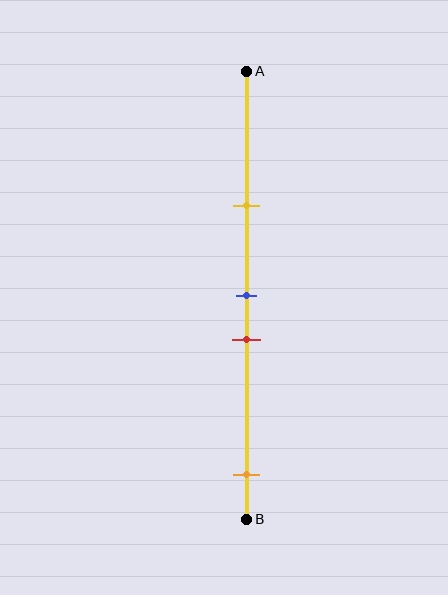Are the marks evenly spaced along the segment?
No, the marks are not evenly spaced.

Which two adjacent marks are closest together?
The blue and red marks are the closest adjacent pair.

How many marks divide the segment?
There are 4 marks dividing the segment.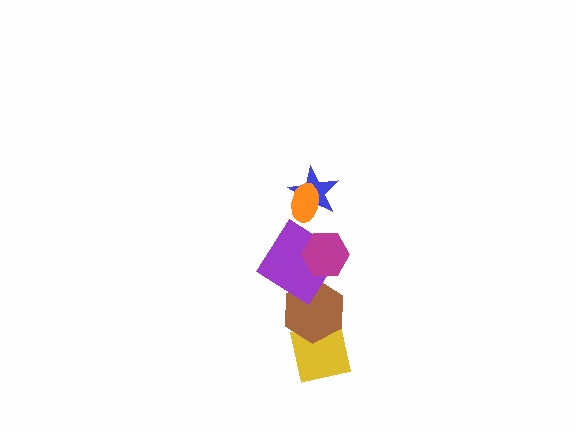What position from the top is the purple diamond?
The purple diamond is 4th from the top.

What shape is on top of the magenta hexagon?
The blue star is on top of the magenta hexagon.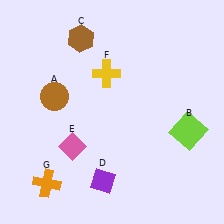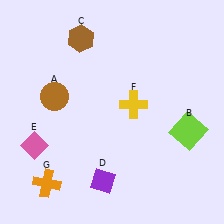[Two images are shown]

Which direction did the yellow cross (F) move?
The yellow cross (F) moved down.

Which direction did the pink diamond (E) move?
The pink diamond (E) moved left.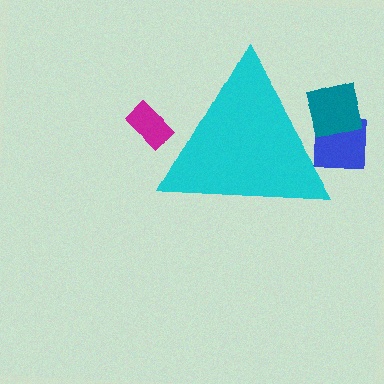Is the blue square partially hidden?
Yes, the blue square is partially hidden behind the cyan triangle.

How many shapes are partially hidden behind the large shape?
3 shapes are partially hidden.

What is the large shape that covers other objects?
A cyan triangle.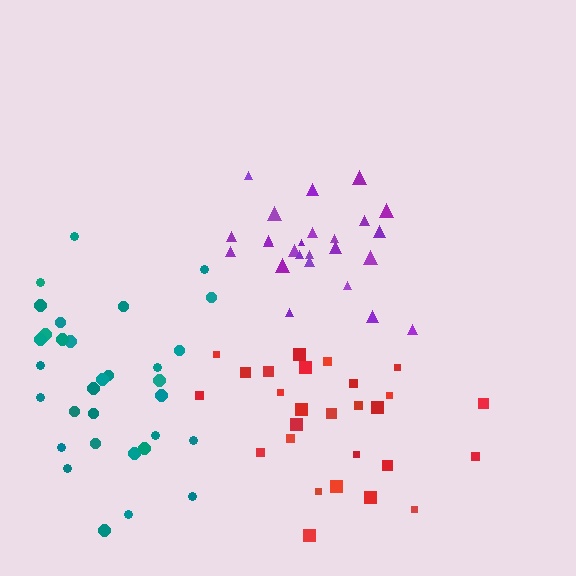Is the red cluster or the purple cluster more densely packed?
Purple.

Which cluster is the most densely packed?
Purple.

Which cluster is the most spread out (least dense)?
Red.